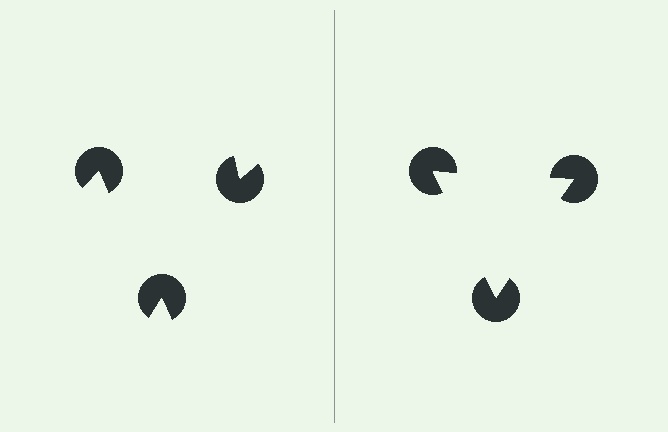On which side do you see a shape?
An illusory triangle appears on the right side. On the left side the wedge cuts are rotated, so no coherent shape forms.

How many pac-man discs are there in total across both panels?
6 — 3 on each side.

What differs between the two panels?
The pac-man discs are positioned identically on both sides; only the wedge orientations differ. On the right they align to a triangle; on the left they are misaligned.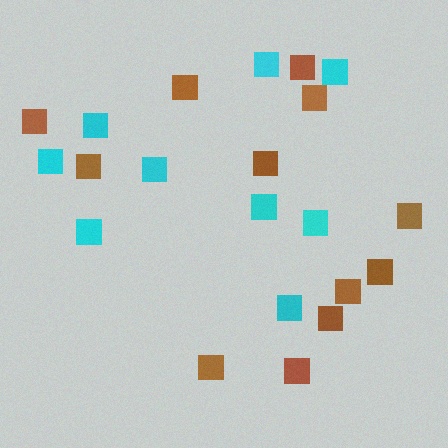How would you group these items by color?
There are 2 groups: one group of brown squares (12) and one group of cyan squares (9).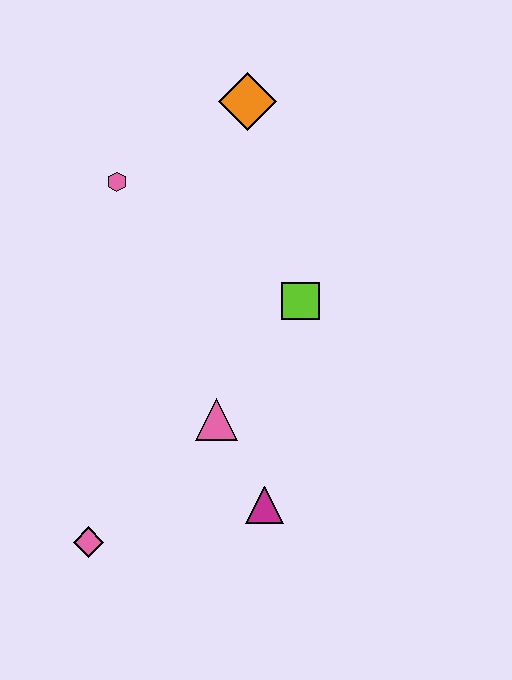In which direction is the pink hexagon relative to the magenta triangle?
The pink hexagon is above the magenta triangle.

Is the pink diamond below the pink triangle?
Yes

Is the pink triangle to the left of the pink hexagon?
No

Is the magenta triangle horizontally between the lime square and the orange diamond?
Yes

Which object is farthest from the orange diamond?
The pink diamond is farthest from the orange diamond.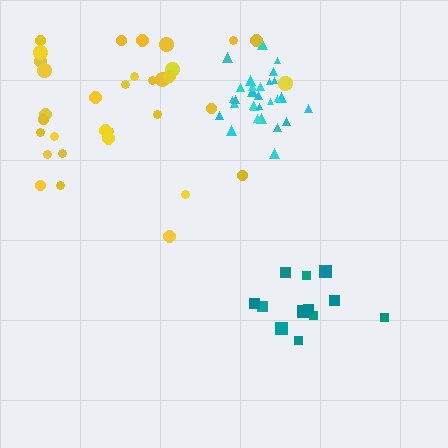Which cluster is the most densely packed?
Cyan.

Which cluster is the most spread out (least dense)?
Yellow.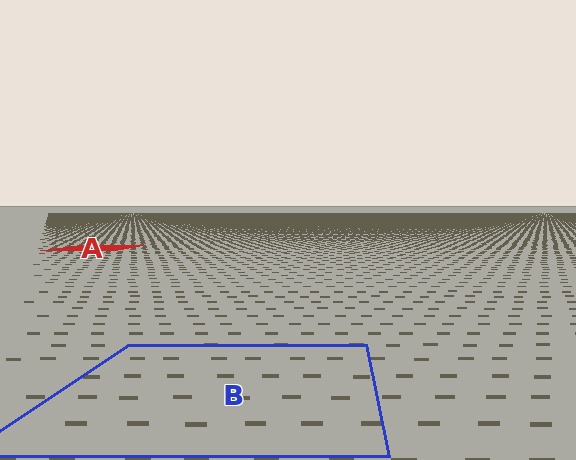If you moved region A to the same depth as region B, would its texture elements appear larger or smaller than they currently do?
They would appear larger. At a closer depth, the same texture elements are projected at a bigger on-screen size.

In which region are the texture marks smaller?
The texture marks are smaller in region A, because it is farther away.